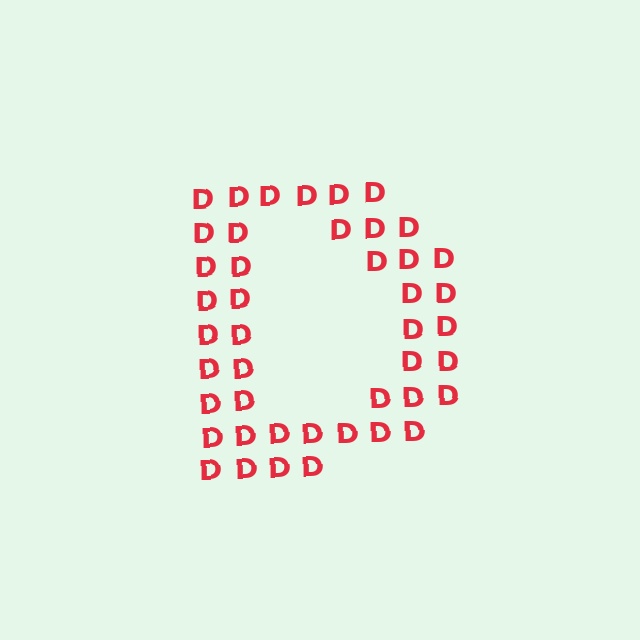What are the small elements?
The small elements are letter D's.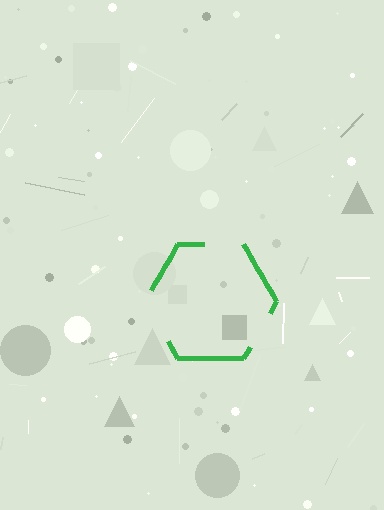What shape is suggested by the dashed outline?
The dashed outline suggests a hexagon.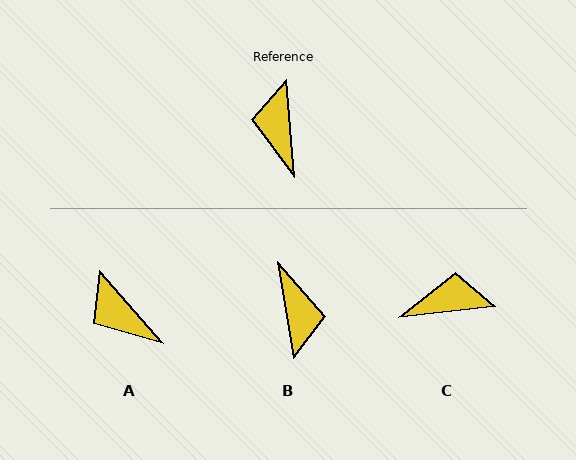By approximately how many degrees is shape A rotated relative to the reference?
Approximately 36 degrees counter-clockwise.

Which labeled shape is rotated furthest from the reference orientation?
B, about 176 degrees away.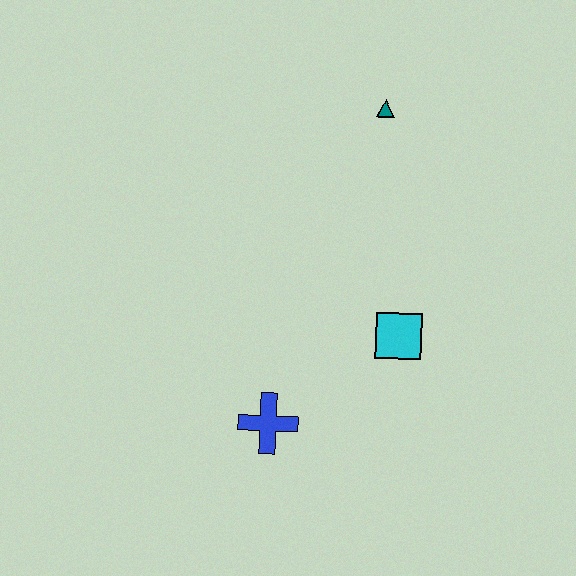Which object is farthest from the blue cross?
The teal triangle is farthest from the blue cross.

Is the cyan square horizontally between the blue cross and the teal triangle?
No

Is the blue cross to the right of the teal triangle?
No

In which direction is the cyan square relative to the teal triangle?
The cyan square is below the teal triangle.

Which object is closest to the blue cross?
The cyan square is closest to the blue cross.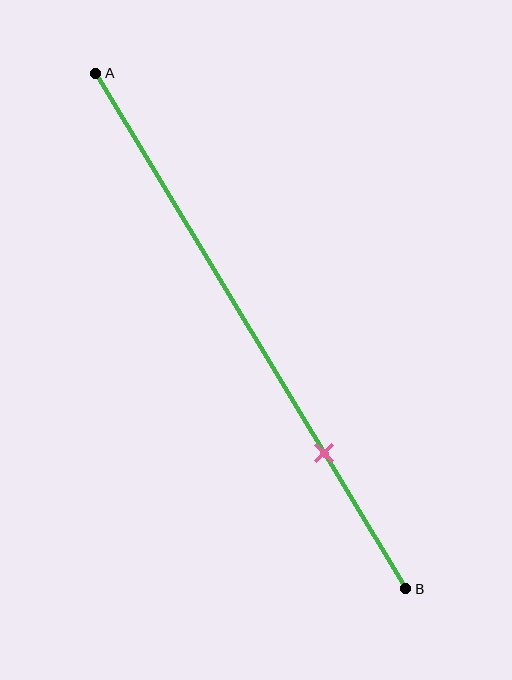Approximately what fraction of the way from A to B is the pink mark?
The pink mark is approximately 75% of the way from A to B.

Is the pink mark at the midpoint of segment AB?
No, the mark is at about 75% from A, not at the 50% midpoint.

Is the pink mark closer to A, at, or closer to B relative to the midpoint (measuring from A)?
The pink mark is closer to point B than the midpoint of segment AB.